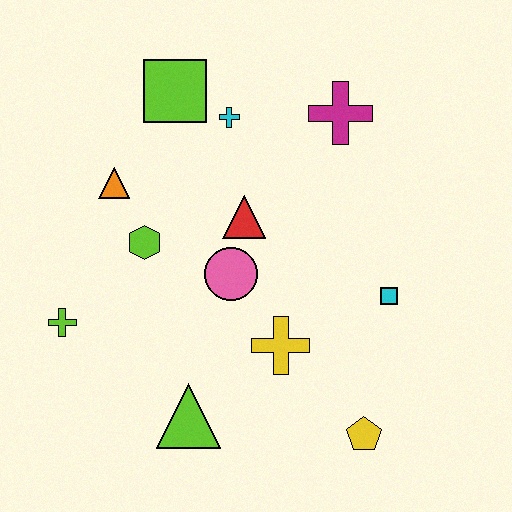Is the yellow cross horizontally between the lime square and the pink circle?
No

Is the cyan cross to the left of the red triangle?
Yes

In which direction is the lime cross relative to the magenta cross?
The lime cross is to the left of the magenta cross.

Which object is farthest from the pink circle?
The yellow pentagon is farthest from the pink circle.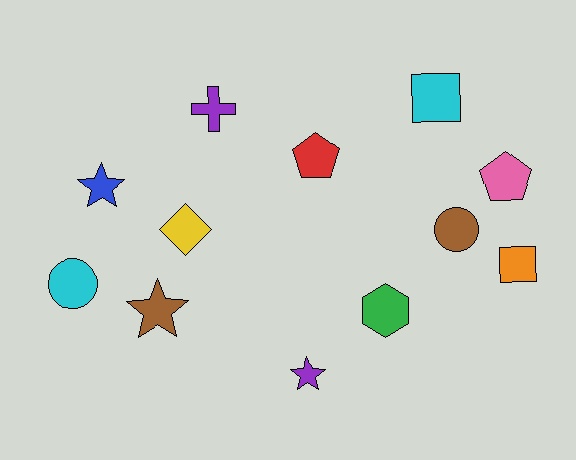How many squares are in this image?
There are 2 squares.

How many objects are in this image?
There are 12 objects.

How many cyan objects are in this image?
There are 2 cyan objects.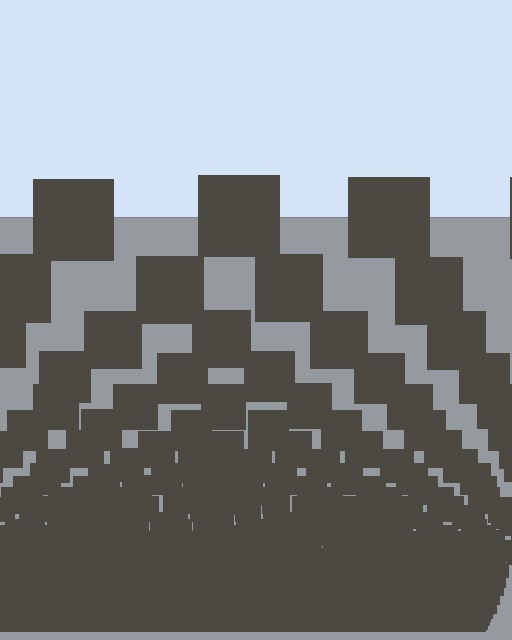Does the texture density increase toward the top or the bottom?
Density increases toward the bottom.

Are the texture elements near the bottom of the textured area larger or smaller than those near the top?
Smaller. The gradient is inverted — elements near the bottom are smaller and denser.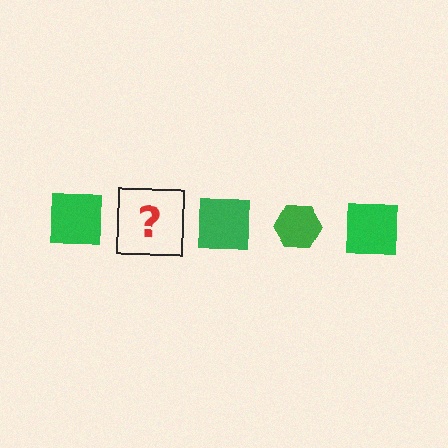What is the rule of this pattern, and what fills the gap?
The rule is that the pattern cycles through square, hexagon shapes in green. The gap should be filled with a green hexagon.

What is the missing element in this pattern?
The missing element is a green hexagon.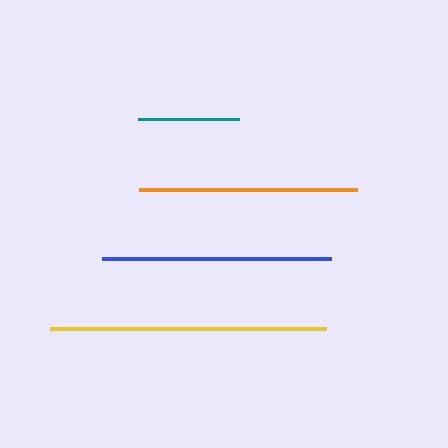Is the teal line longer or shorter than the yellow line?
The yellow line is longer than the teal line.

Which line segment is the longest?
The yellow line is the longest at approximately 276 pixels.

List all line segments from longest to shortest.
From longest to shortest: yellow, blue, orange, teal.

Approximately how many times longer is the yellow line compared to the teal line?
The yellow line is approximately 2.7 times the length of the teal line.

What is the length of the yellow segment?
The yellow segment is approximately 276 pixels long.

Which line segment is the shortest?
The teal line is the shortest at approximately 101 pixels.